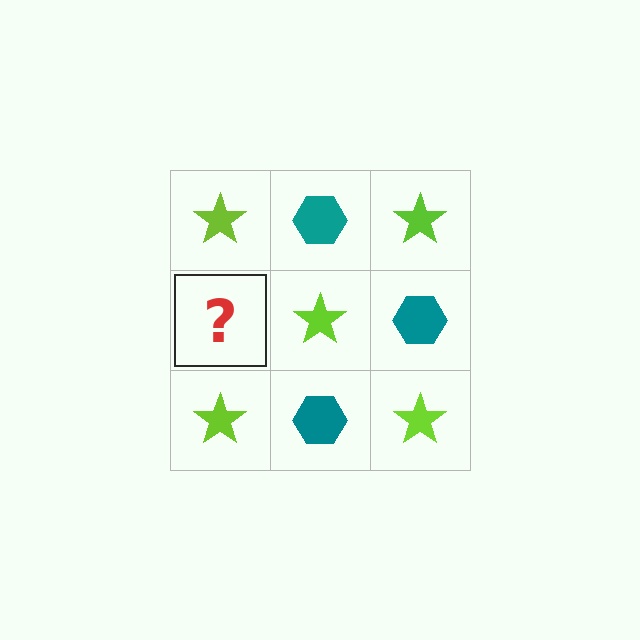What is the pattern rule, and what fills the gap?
The rule is that it alternates lime star and teal hexagon in a checkerboard pattern. The gap should be filled with a teal hexagon.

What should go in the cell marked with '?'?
The missing cell should contain a teal hexagon.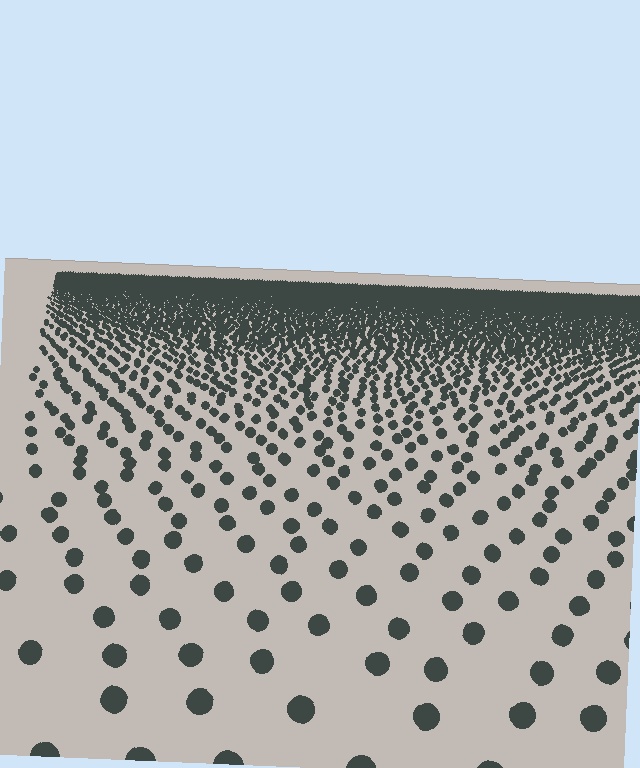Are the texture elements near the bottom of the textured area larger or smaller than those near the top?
Larger. Near the bottom, elements are closer to the viewer and appear at a bigger on-screen size.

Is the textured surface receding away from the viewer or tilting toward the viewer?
The surface is receding away from the viewer. Texture elements get smaller and denser toward the top.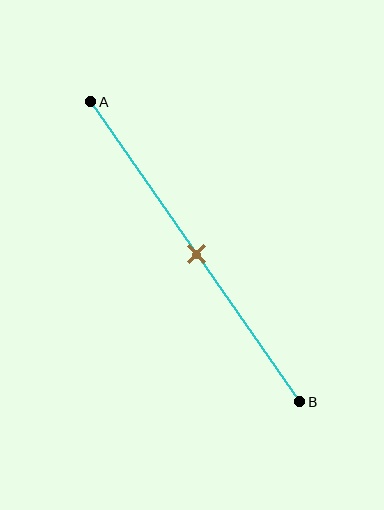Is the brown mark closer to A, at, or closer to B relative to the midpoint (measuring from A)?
The brown mark is approximately at the midpoint of segment AB.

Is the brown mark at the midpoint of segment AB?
Yes, the mark is approximately at the midpoint.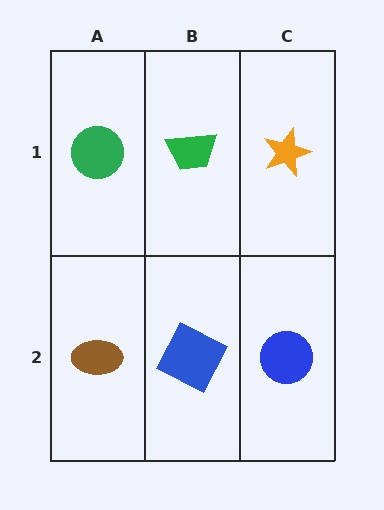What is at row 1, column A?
A green circle.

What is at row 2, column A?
A brown ellipse.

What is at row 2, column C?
A blue circle.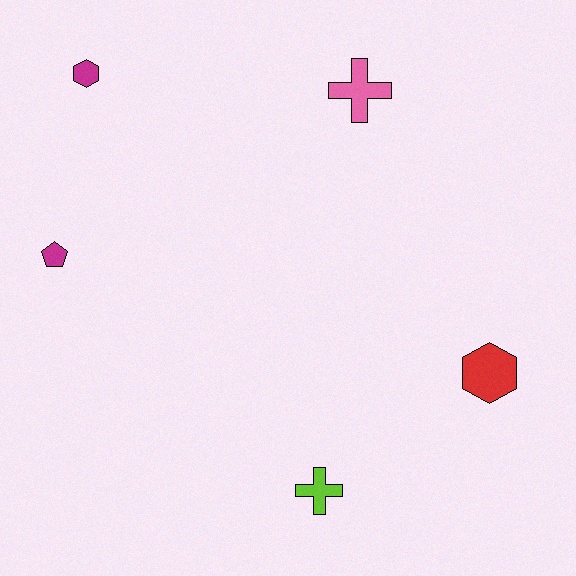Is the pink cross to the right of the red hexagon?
No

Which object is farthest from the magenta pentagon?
The red hexagon is farthest from the magenta pentagon.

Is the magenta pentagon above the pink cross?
No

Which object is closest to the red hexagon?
The lime cross is closest to the red hexagon.